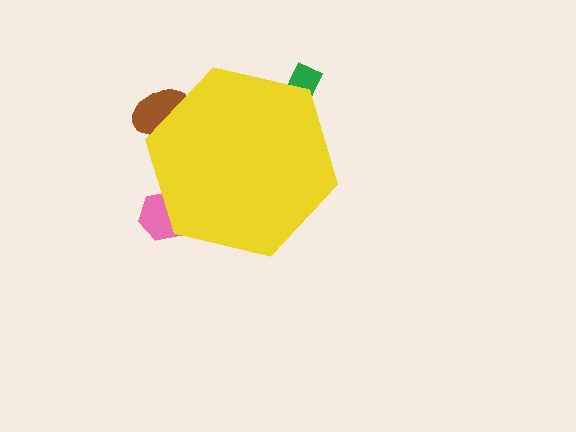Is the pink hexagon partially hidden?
Yes, the pink hexagon is partially hidden behind the yellow hexagon.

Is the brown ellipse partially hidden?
Yes, the brown ellipse is partially hidden behind the yellow hexagon.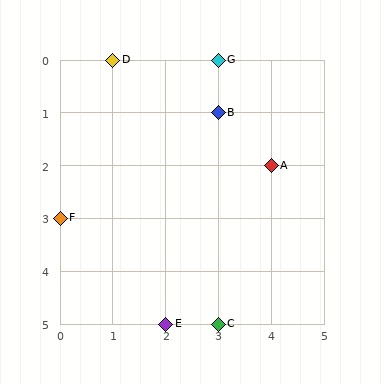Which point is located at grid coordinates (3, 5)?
Point C is at (3, 5).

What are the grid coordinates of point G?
Point G is at grid coordinates (3, 0).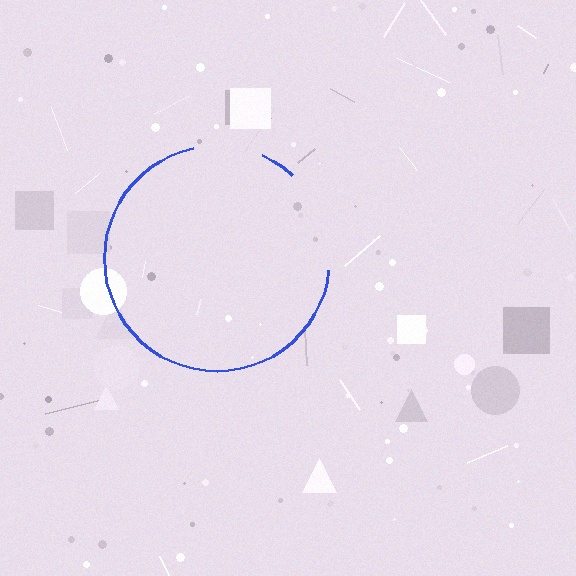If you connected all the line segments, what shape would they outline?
They would outline a circle.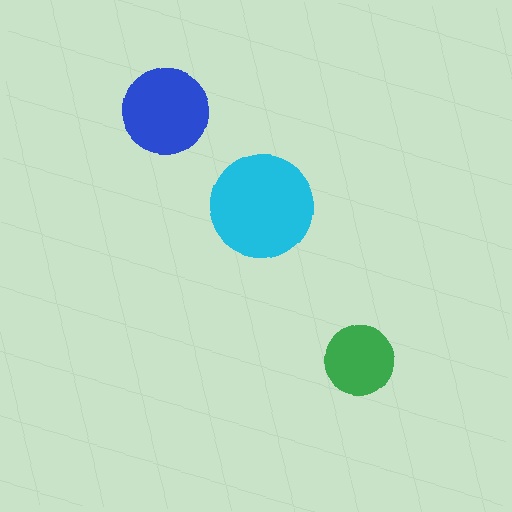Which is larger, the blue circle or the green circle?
The blue one.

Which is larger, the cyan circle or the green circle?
The cyan one.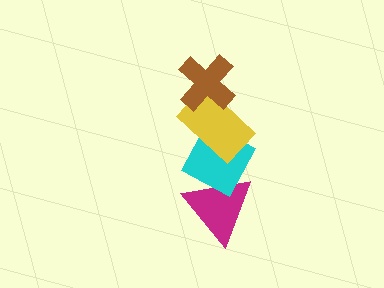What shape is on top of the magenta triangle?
The cyan diamond is on top of the magenta triangle.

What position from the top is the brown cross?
The brown cross is 1st from the top.